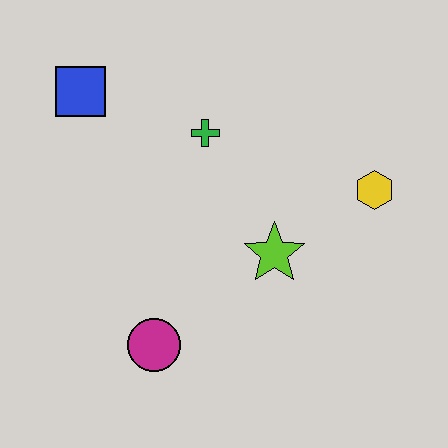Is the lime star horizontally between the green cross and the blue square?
No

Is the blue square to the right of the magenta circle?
No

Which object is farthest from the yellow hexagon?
The blue square is farthest from the yellow hexagon.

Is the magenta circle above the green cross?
No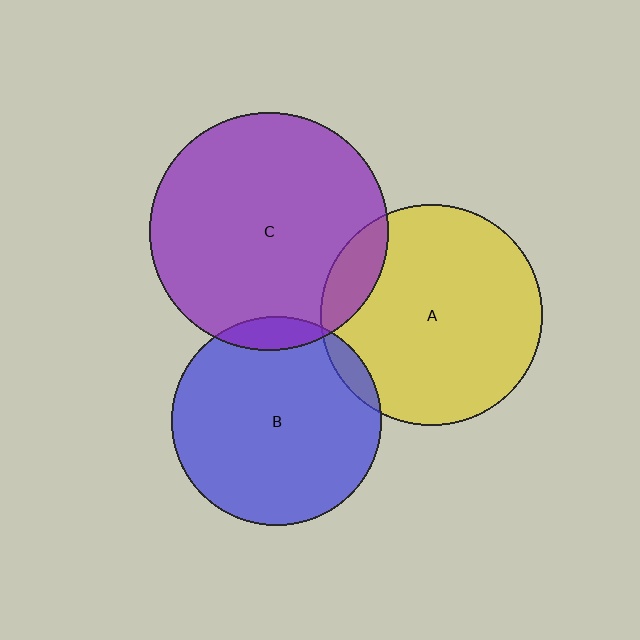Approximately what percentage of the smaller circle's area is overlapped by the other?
Approximately 5%.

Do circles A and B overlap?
Yes.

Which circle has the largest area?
Circle C (purple).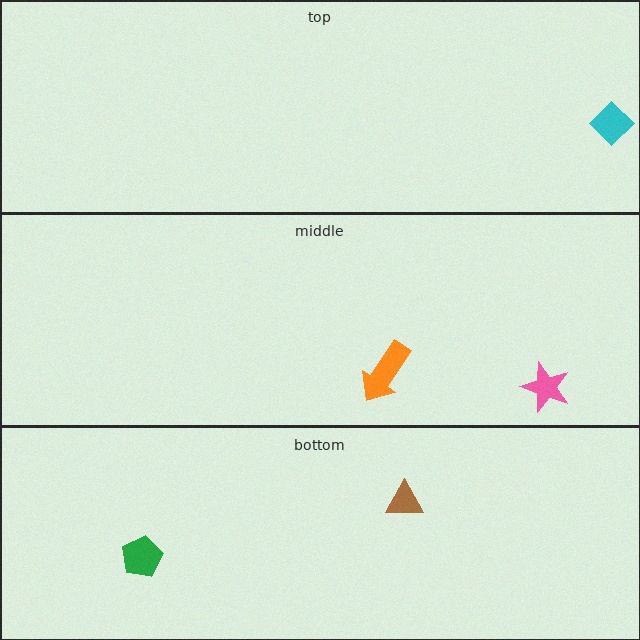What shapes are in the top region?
The cyan diamond.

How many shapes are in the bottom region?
2.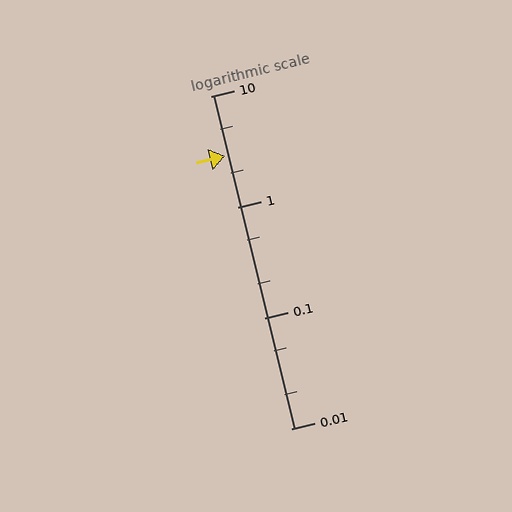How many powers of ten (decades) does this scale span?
The scale spans 3 decades, from 0.01 to 10.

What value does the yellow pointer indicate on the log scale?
The pointer indicates approximately 2.9.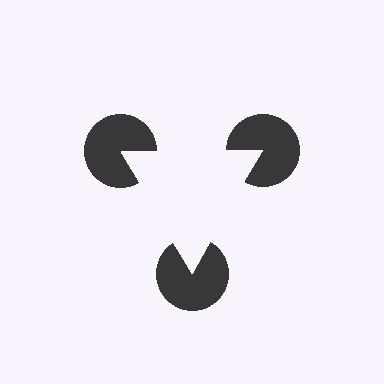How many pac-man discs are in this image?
There are 3 — one at each vertex of the illusory triangle.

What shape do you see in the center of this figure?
An illusory triangle — its edges are inferred from the aligned wedge cuts in the pac-man discs, not physically drawn.